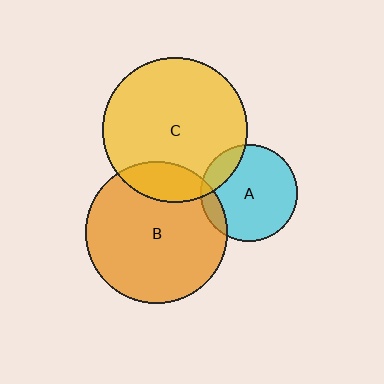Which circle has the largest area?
Circle C (yellow).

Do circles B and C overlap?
Yes.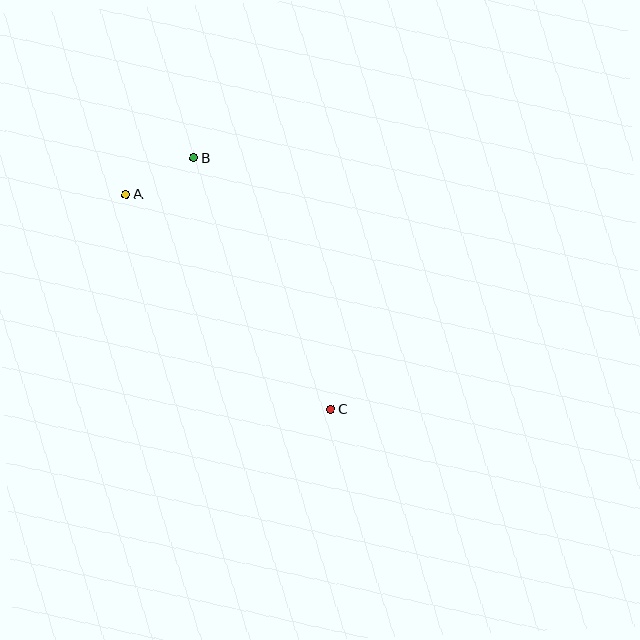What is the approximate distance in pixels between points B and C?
The distance between B and C is approximately 286 pixels.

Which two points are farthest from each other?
Points A and C are farthest from each other.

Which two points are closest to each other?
Points A and B are closest to each other.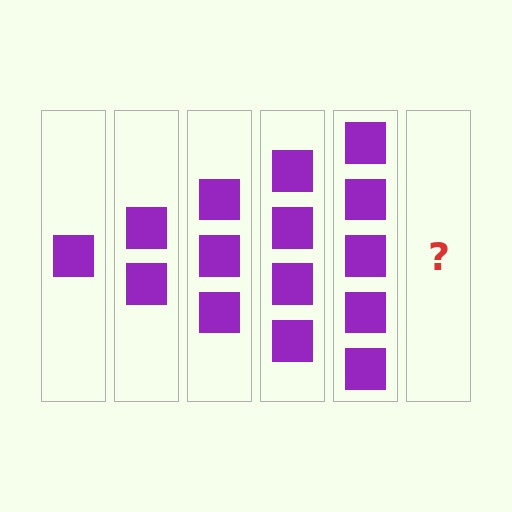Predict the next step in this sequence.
The next step is 6 squares.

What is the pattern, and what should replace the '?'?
The pattern is that each step adds one more square. The '?' should be 6 squares.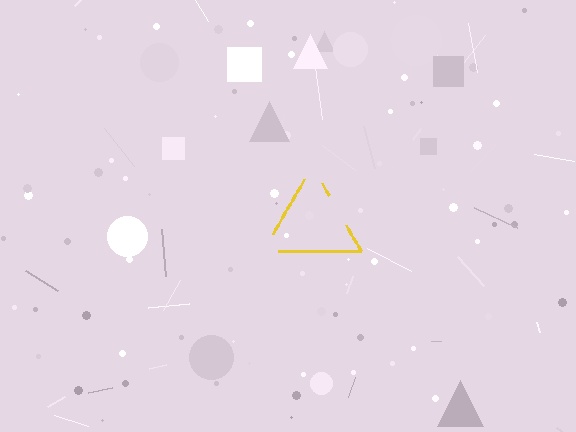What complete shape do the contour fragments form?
The contour fragments form a triangle.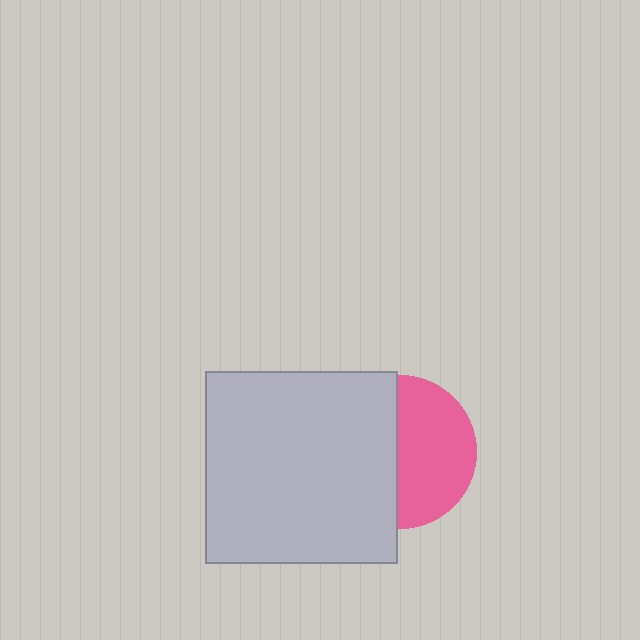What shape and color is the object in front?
The object in front is a light gray square.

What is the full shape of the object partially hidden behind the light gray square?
The partially hidden object is a pink circle.